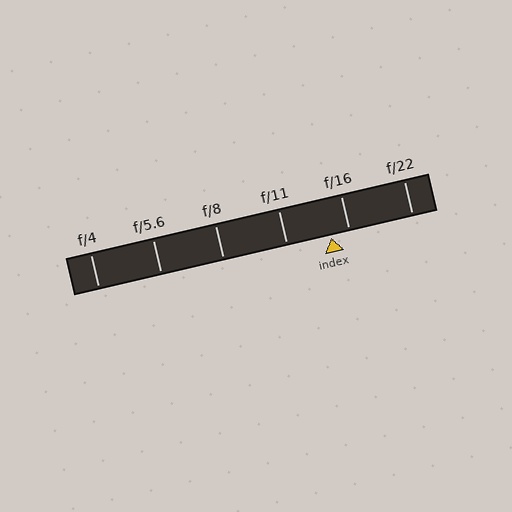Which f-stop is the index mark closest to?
The index mark is closest to f/16.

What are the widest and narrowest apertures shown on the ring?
The widest aperture shown is f/4 and the narrowest is f/22.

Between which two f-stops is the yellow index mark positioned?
The index mark is between f/11 and f/16.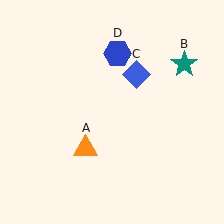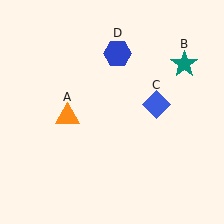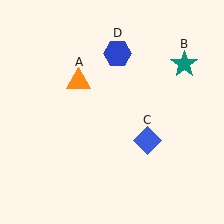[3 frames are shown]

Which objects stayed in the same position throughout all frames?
Teal star (object B) and blue hexagon (object D) remained stationary.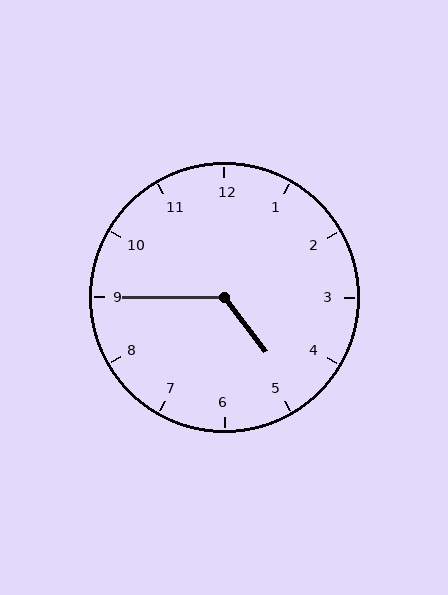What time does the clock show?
4:45.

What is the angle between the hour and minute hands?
Approximately 128 degrees.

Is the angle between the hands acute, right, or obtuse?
It is obtuse.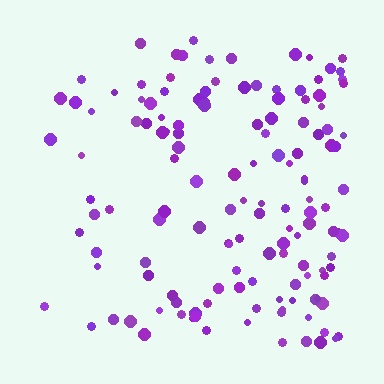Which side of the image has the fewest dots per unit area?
The left.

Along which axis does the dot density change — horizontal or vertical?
Horizontal.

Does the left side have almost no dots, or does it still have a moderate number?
Still a moderate number, just noticeably fewer than the right.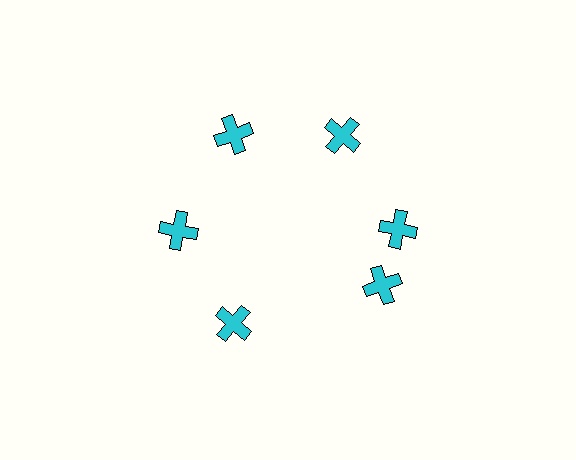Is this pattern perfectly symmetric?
No. The 6 cyan crosses are arranged in a ring, but one element near the 5 o'clock position is rotated out of alignment along the ring, breaking the 6-fold rotational symmetry.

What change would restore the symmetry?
The symmetry would be restored by rotating it back into even spacing with its neighbors so that all 6 crosses sit at equal angles and equal distance from the center.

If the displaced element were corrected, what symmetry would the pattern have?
It would have 6-fold rotational symmetry — the pattern would map onto itself every 60 degrees.